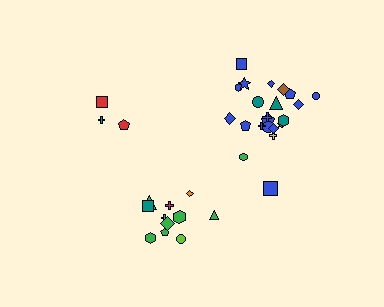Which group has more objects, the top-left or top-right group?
The top-right group.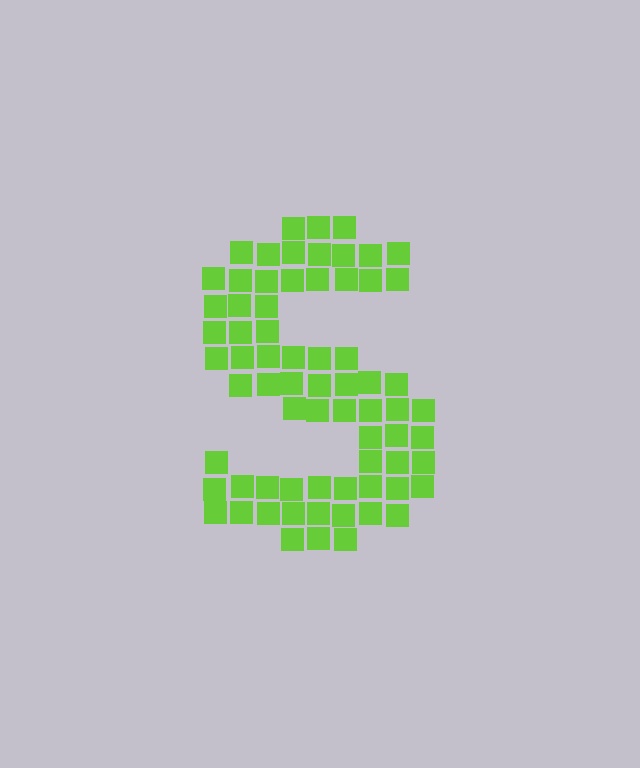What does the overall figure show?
The overall figure shows the letter S.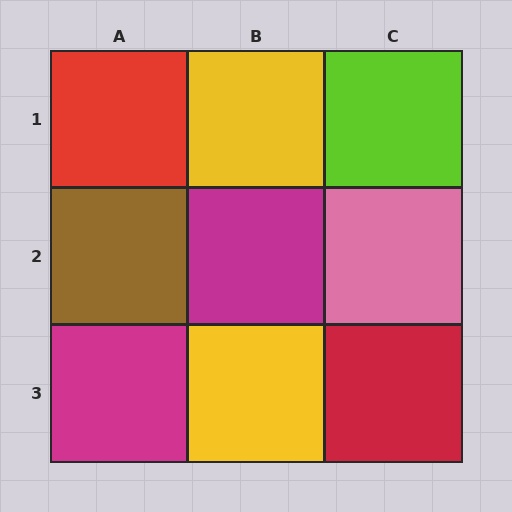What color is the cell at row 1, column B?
Yellow.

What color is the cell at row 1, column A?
Red.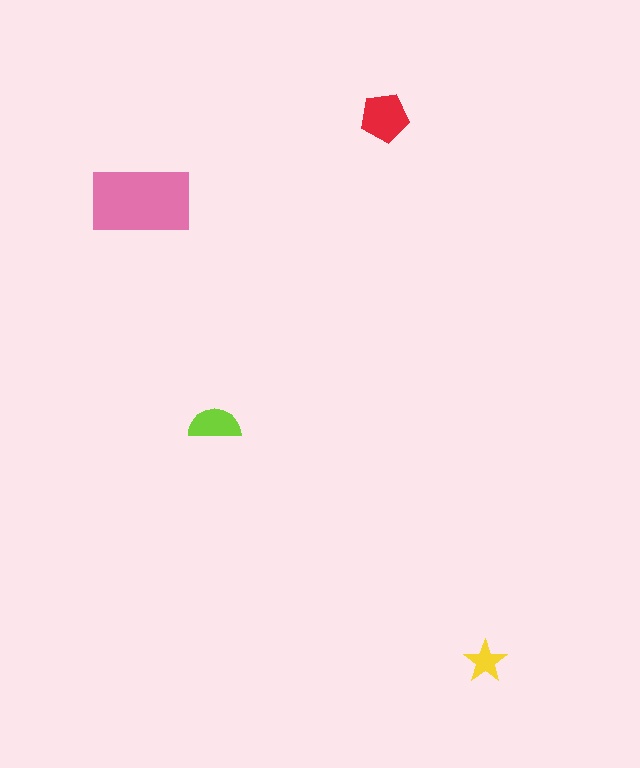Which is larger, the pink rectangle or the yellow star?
The pink rectangle.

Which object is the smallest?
The yellow star.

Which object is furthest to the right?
The yellow star is rightmost.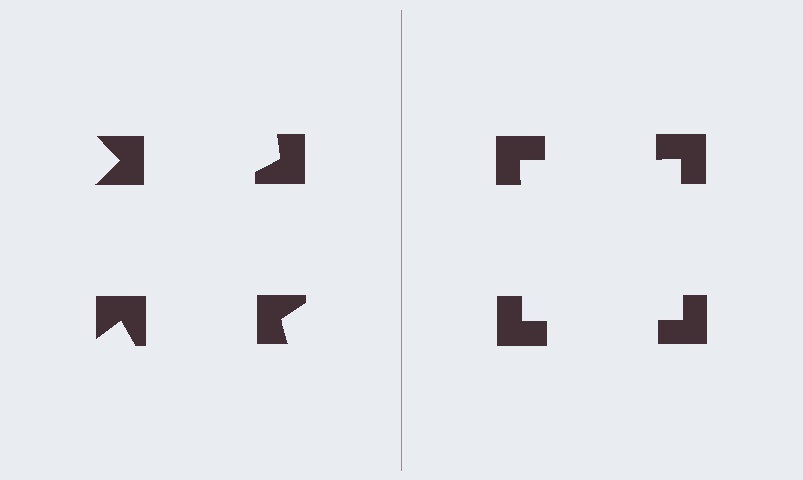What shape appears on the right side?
An illusory square.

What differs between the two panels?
The notched squares are positioned identically on both sides; only the wedge orientations differ. On the right they align to a square; on the left they are misaligned.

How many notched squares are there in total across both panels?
8 — 4 on each side.